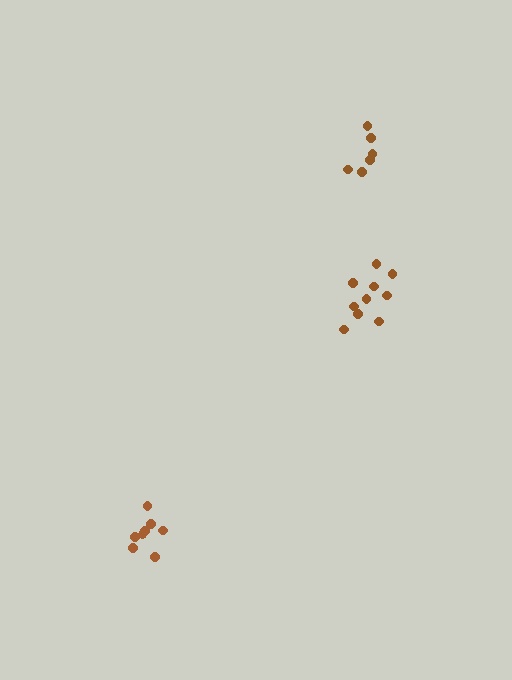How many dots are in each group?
Group 1: 8 dots, Group 2: 10 dots, Group 3: 6 dots (24 total).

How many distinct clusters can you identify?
There are 3 distinct clusters.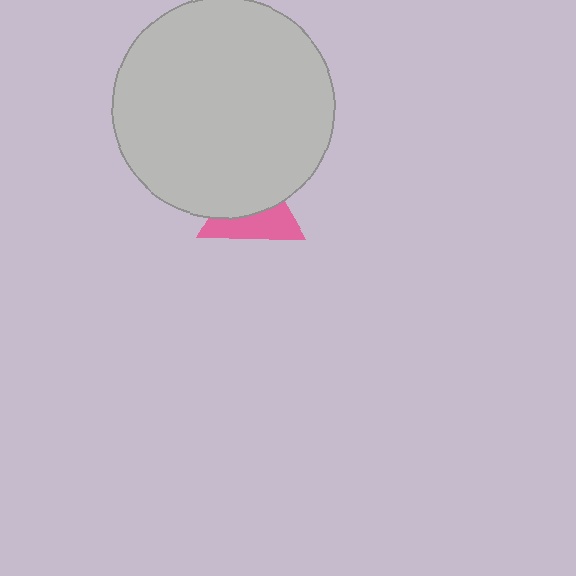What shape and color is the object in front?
The object in front is a light gray circle.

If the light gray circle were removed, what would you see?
You would see the complete pink triangle.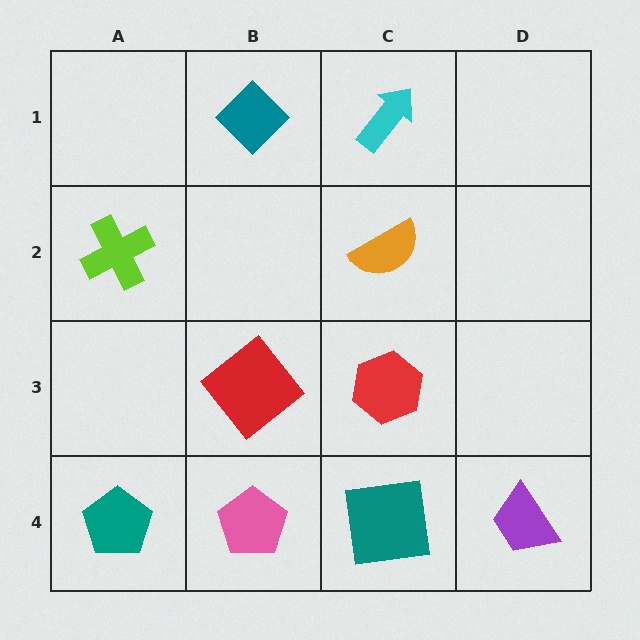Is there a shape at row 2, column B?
No, that cell is empty.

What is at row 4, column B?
A pink pentagon.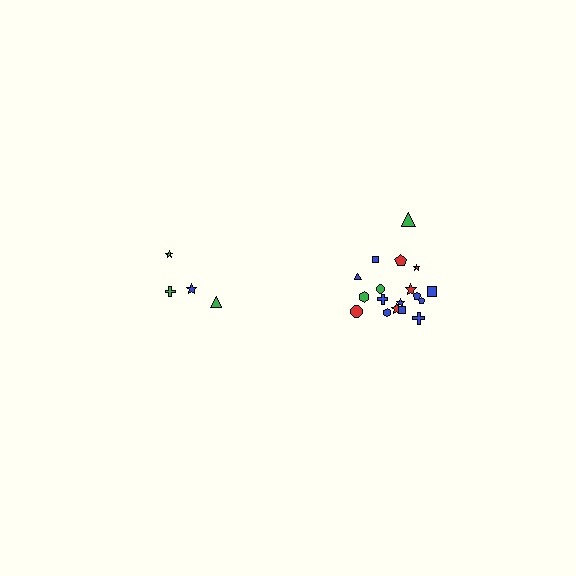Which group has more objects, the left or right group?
The right group.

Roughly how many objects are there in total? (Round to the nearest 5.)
Roughly 20 objects in total.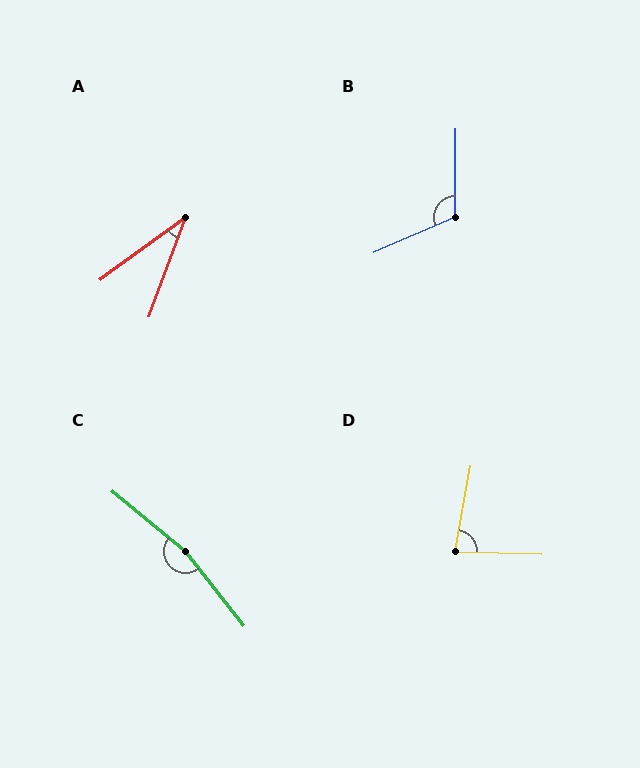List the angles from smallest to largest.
A (34°), D (81°), B (114°), C (167°).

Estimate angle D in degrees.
Approximately 81 degrees.